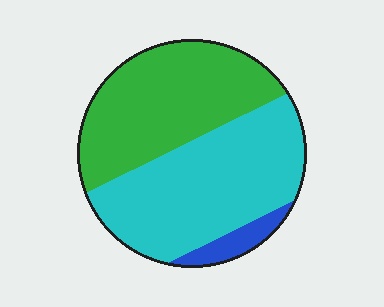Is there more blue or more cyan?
Cyan.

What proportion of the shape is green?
Green covers 44% of the shape.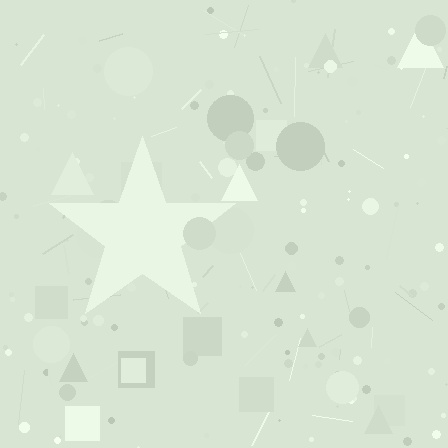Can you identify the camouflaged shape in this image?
The camouflaged shape is a star.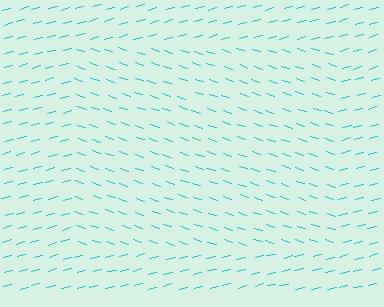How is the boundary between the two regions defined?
The boundary is defined purely by a change in line orientation (approximately 33 degrees difference). All lines are the same color and thickness.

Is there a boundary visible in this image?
Yes, there is a texture boundary formed by a change in line orientation.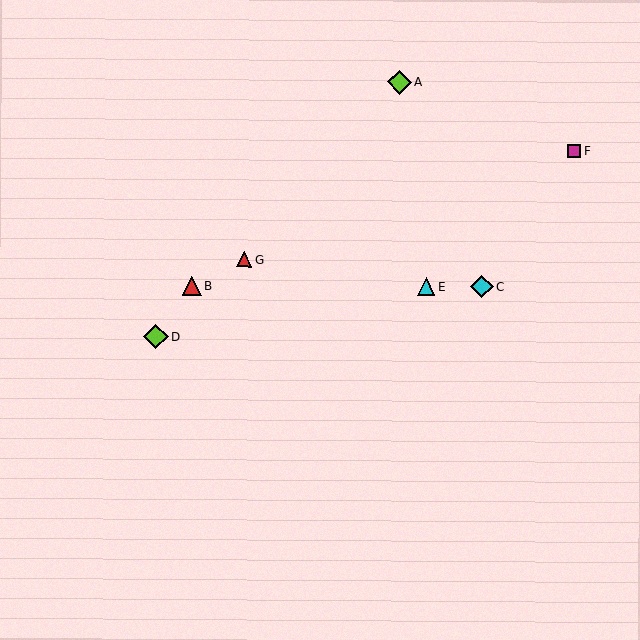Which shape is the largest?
The lime diamond (labeled D) is the largest.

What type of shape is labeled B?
Shape B is a red triangle.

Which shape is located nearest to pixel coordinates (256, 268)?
The red triangle (labeled G) at (245, 259) is nearest to that location.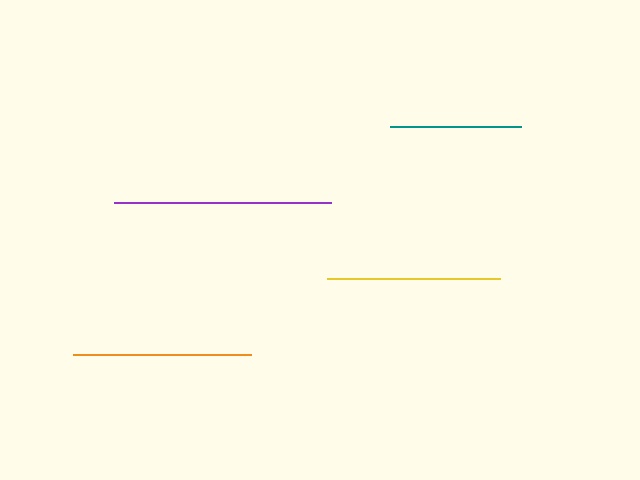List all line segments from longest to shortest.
From longest to shortest: purple, orange, yellow, teal.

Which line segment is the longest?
The purple line is the longest at approximately 217 pixels.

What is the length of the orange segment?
The orange segment is approximately 178 pixels long.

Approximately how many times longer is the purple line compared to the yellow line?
The purple line is approximately 1.3 times the length of the yellow line.